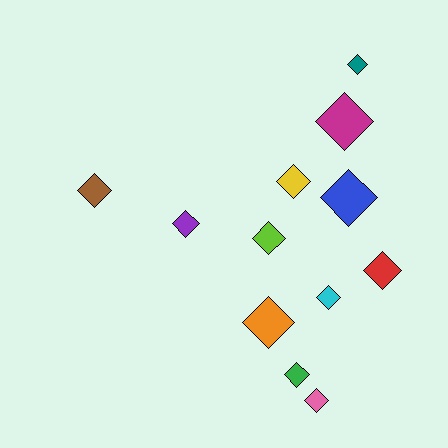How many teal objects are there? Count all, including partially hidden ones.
There is 1 teal object.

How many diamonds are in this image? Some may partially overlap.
There are 12 diamonds.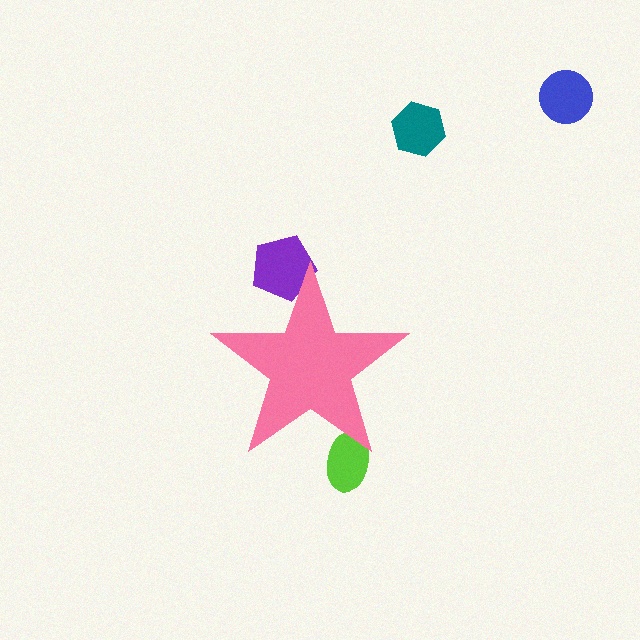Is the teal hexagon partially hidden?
No, the teal hexagon is fully visible.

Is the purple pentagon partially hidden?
Yes, the purple pentagon is partially hidden behind the pink star.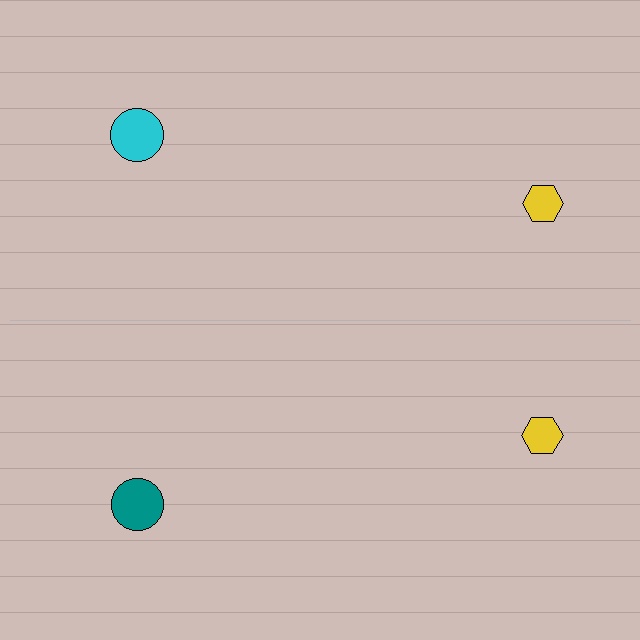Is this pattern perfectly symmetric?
No, the pattern is not perfectly symmetric. The teal circle on the bottom side breaks the symmetry — its mirror counterpart is cyan.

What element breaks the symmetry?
The teal circle on the bottom side breaks the symmetry — its mirror counterpart is cyan.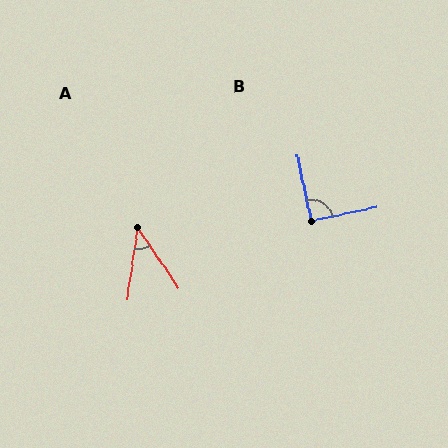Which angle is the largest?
B, at approximately 90 degrees.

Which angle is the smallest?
A, at approximately 43 degrees.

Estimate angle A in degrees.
Approximately 43 degrees.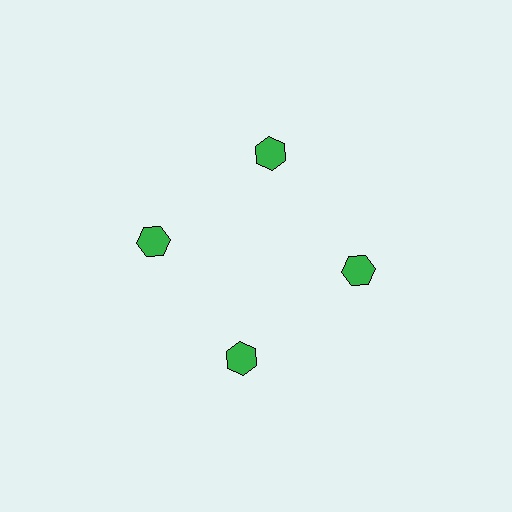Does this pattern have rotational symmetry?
Yes, this pattern has 4-fold rotational symmetry. It looks the same after rotating 90 degrees around the center.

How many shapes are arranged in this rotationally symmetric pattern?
There are 4 shapes, arranged in 4 groups of 1.